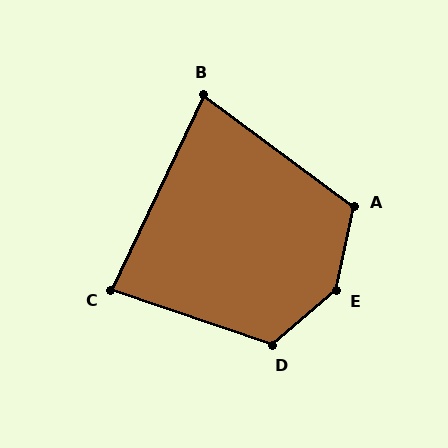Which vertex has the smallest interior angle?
B, at approximately 79 degrees.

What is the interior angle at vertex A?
Approximately 115 degrees (obtuse).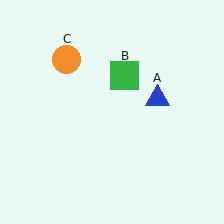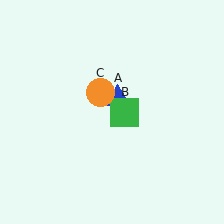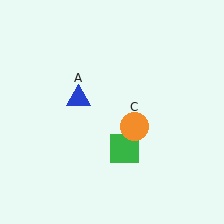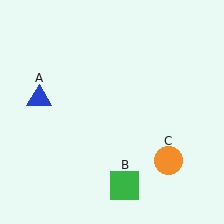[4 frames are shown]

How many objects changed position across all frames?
3 objects changed position: blue triangle (object A), green square (object B), orange circle (object C).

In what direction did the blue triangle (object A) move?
The blue triangle (object A) moved left.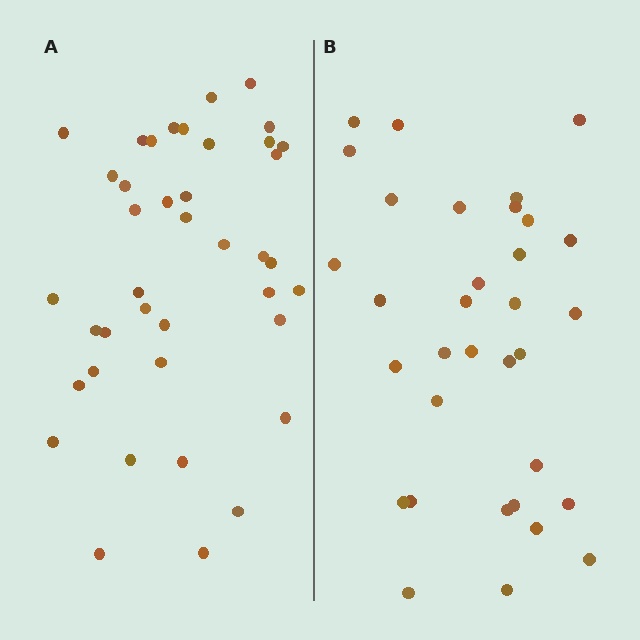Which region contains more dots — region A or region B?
Region A (the left region) has more dots.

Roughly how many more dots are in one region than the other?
Region A has roughly 8 or so more dots than region B.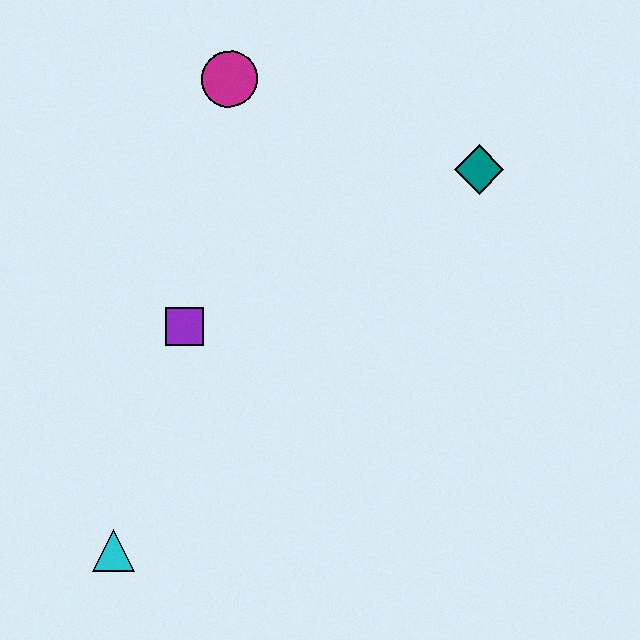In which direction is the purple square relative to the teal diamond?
The purple square is to the left of the teal diamond.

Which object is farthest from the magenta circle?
The cyan triangle is farthest from the magenta circle.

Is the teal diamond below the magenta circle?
Yes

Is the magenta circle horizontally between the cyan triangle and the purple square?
No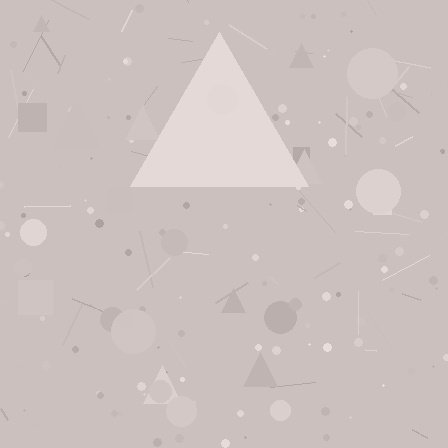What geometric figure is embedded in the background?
A triangle is embedded in the background.